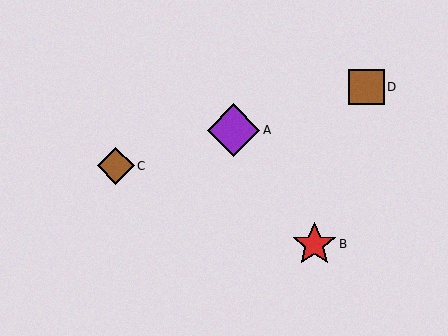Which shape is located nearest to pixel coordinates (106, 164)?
The brown diamond (labeled C) at (116, 166) is nearest to that location.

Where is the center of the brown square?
The center of the brown square is at (367, 87).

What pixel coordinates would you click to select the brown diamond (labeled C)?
Click at (116, 166) to select the brown diamond C.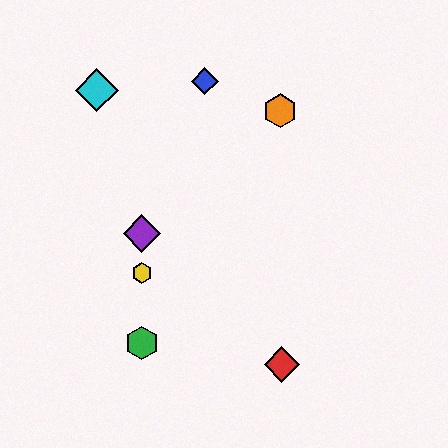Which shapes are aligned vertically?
The green hexagon, the yellow hexagon, the purple diamond are aligned vertically.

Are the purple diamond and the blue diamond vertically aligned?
No, the purple diamond is at x≈142 and the blue diamond is at x≈205.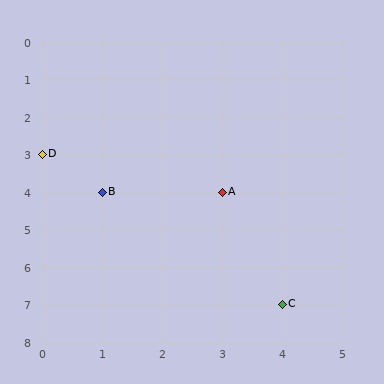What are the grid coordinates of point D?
Point D is at grid coordinates (0, 3).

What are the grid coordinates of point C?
Point C is at grid coordinates (4, 7).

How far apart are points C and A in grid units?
Points C and A are 1 column and 3 rows apart (about 3.2 grid units diagonally).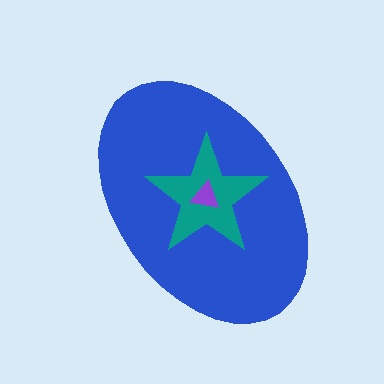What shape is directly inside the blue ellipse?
The teal star.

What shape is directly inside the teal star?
The purple triangle.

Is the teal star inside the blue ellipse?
Yes.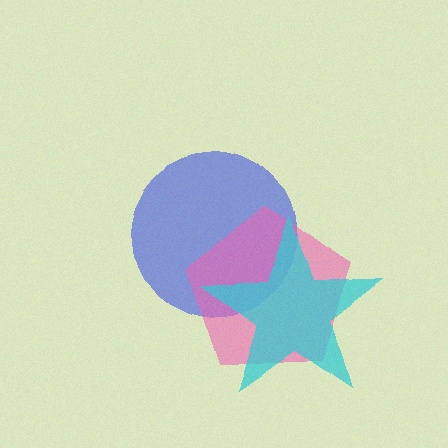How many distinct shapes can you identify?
There are 3 distinct shapes: a blue circle, a pink pentagon, a cyan star.